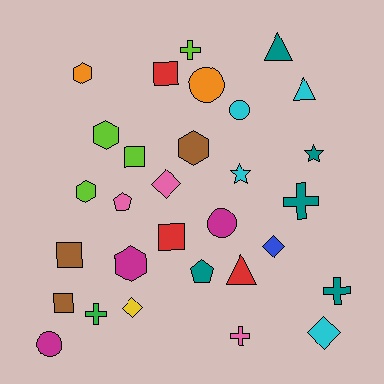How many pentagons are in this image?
There are 2 pentagons.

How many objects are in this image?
There are 30 objects.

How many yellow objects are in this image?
There is 1 yellow object.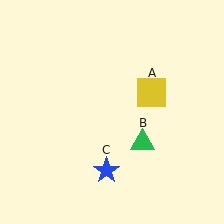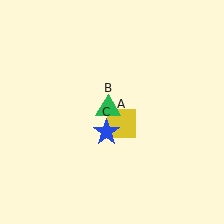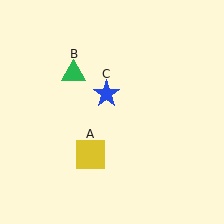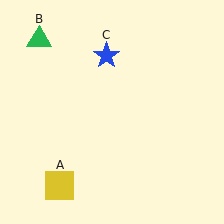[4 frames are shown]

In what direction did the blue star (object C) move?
The blue star (object C) moved up.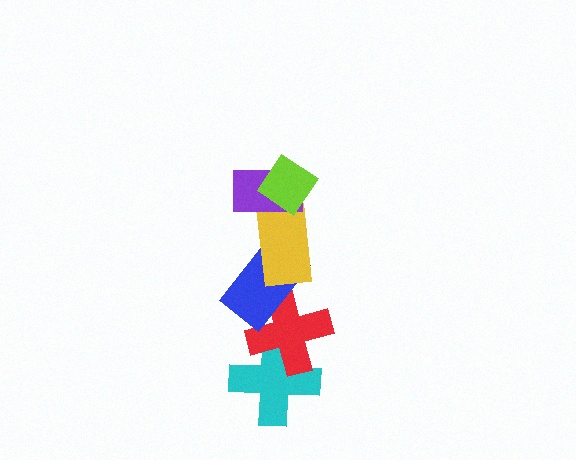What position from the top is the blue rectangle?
The blue rectangle is 4th from the top.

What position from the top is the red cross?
The red cross is 5th from the top.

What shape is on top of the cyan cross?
The red cross is on top of the cyan cross.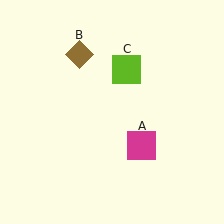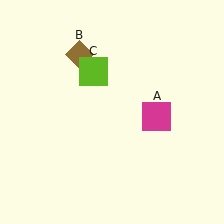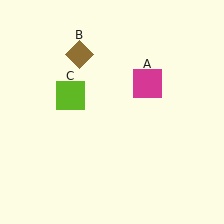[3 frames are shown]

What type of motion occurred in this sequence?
The magenta square (object A), lime square (object C) rotated counterclockwise around the center of the scene.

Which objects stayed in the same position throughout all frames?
Brown diamond (object B) remained stationary.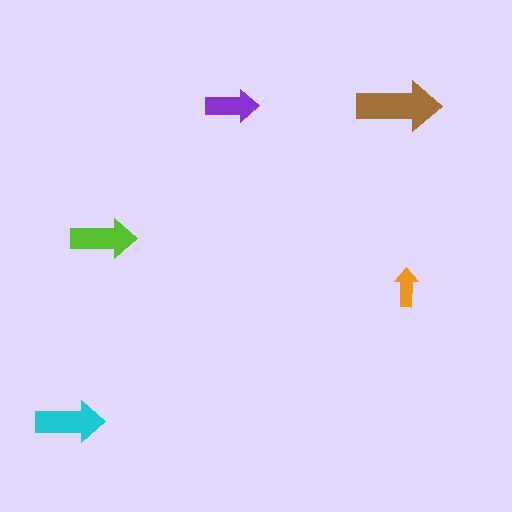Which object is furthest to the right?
The orange arrow is rightmost.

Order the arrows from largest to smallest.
the brown one, the cyan one, the lime one, the purple one, the orange one.